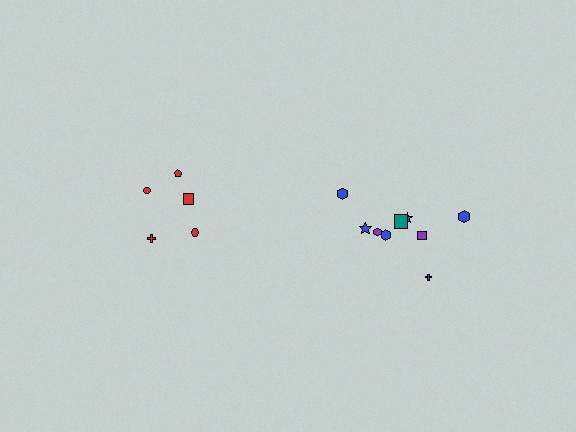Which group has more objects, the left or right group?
The right group.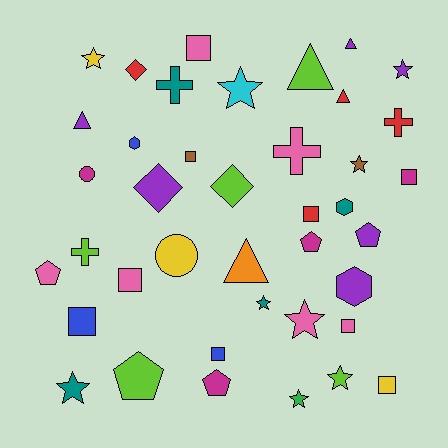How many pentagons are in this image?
There are 5 pentagons.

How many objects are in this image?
There are 40 objects.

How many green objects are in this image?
There is 1 green object.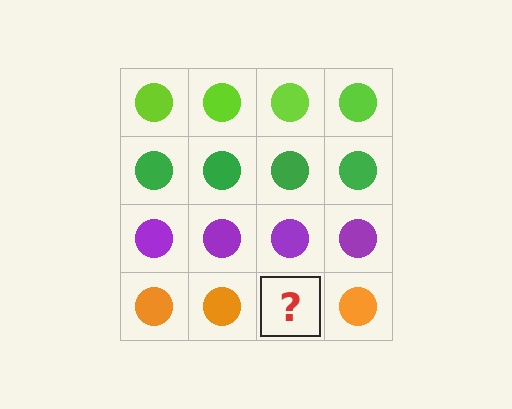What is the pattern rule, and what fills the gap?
The rule is that each row has a consistent color. The gap should be filled with an orange circle.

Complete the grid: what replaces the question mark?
The question mark should be replaced with an orange circle.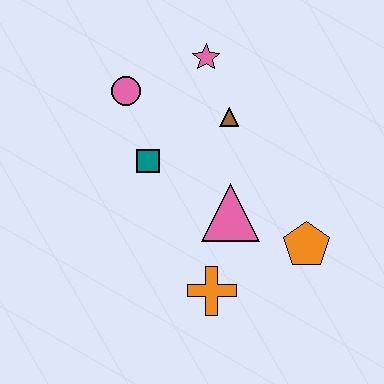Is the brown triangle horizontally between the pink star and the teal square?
No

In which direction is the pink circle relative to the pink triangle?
The pink circle is above the pink triangle.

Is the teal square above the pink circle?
No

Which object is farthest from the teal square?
The orange pentagon is farthest from the teal square.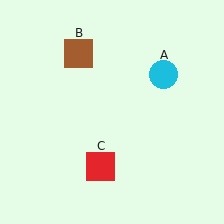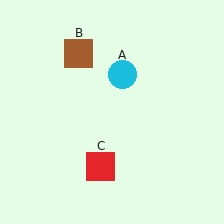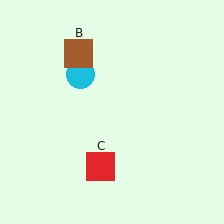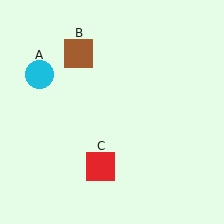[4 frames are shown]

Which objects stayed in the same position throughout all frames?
Brown square (object B) and red square (object C) remained stationary.